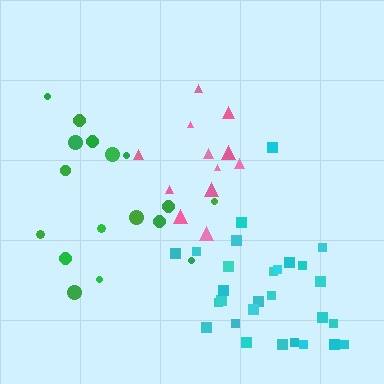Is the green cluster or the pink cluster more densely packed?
Pink.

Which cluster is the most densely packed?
Cyan.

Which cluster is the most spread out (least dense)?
Green.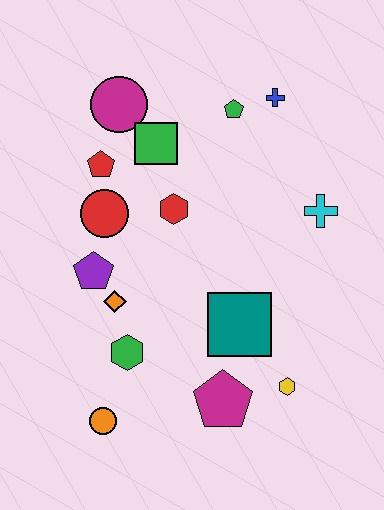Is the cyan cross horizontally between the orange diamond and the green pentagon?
No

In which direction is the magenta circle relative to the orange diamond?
The magenta circle is above the orange diamond.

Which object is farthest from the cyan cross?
The orange circle is farthest from the cyan cross.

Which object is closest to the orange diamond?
The purple pentagon is closest to the orange diamond.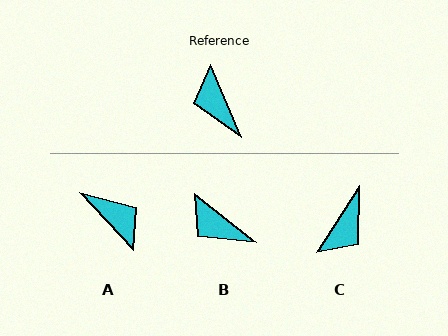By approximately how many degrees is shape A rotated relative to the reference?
Approximately 160 degrees clockwise.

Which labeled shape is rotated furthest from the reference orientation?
A, about 160 degrees away.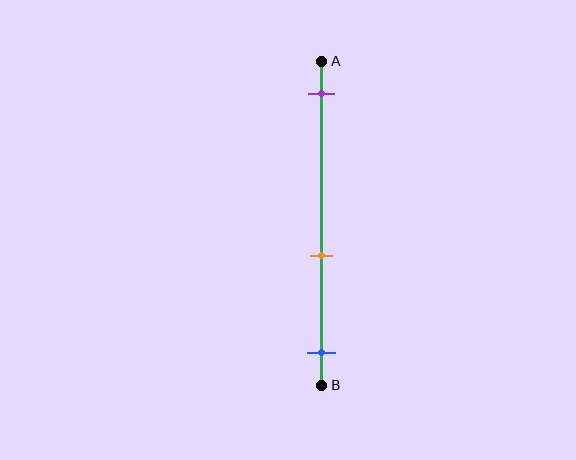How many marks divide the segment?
There are 3 marks dividing the segment.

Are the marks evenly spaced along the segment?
No, the marks are not evenly spaced.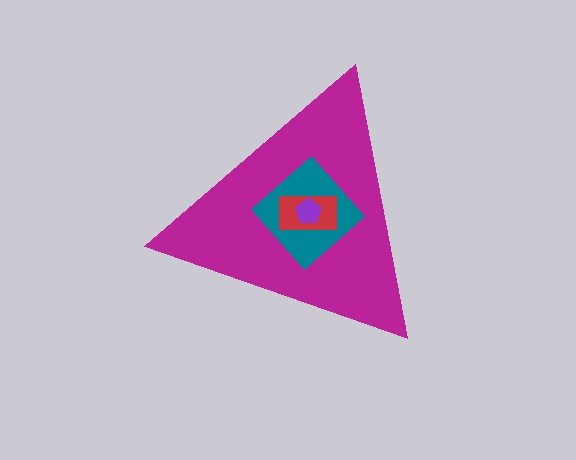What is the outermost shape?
The magenta triangle.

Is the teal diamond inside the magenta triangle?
Yes.